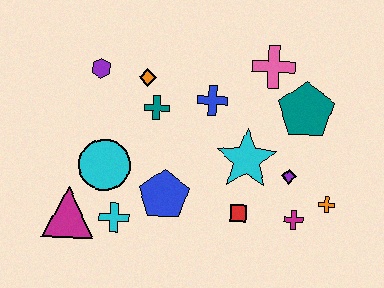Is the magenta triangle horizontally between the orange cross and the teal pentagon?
No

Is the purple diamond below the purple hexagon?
Yes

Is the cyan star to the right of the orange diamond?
Yes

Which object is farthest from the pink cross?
The magenta triangle is farthest from the pink cross.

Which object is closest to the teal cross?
The orange diamond is closest to the teal cross.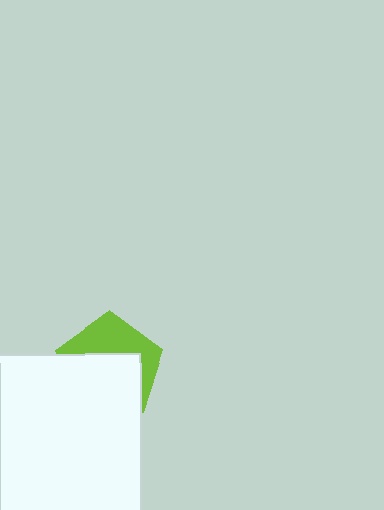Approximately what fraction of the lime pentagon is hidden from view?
Roughly 58% of the lime pentagon is hidden behind the white rectangle.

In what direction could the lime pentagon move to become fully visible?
The lime pentagon could move up. That would shift it out from behind the white rectangle entirely.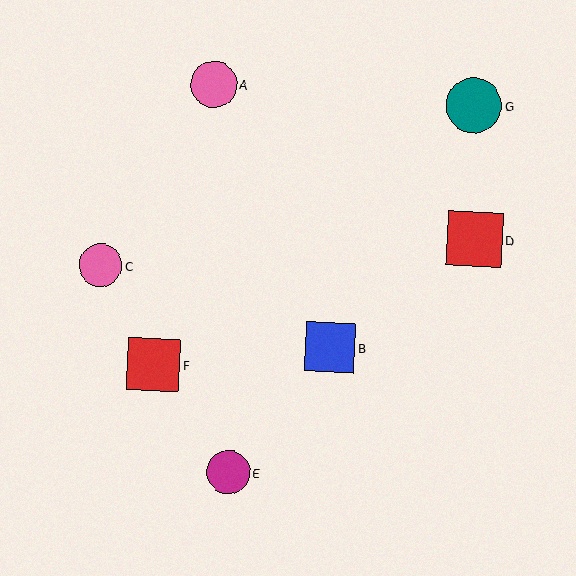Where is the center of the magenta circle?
The center of the magenta circle is at (228, 472).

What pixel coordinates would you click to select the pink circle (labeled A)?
Click at (214, 84) to select the pink circle A.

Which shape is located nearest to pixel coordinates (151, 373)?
The red square (labeled F) at (154, 365) is nearest to that location.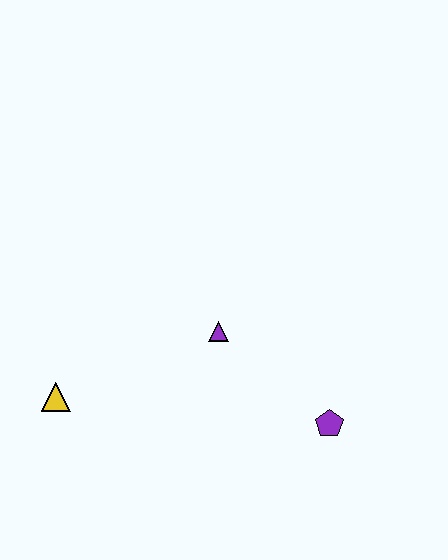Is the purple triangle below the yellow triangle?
No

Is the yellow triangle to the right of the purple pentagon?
No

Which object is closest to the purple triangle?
The purple pentagon is closest to the purple triangle.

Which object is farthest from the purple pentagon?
The yellow triangle is farthest from the purple pentagon.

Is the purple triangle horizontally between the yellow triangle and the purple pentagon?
Yes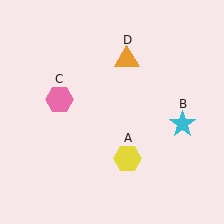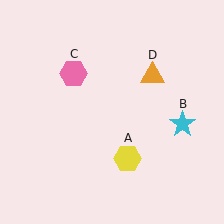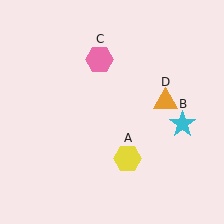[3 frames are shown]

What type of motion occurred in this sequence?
The pink hexagon (object C), orange triangle (object D) rotated clockwise around the center of the scene.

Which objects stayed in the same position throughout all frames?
Yellow hexagon (object A) and cyan star (object B) remained stationary.